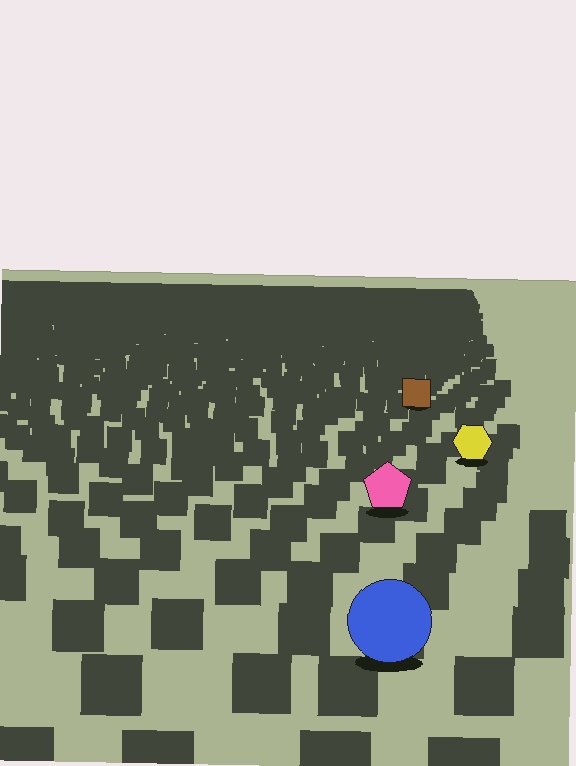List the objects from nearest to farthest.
From nearest to farthest: the blue circle, the pink pentagon, the yellow hexagon, the brown square.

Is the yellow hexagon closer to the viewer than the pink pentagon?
No. The pink pentagon is closer — you can tell from the texture gradient: the ground texture is coarser near it.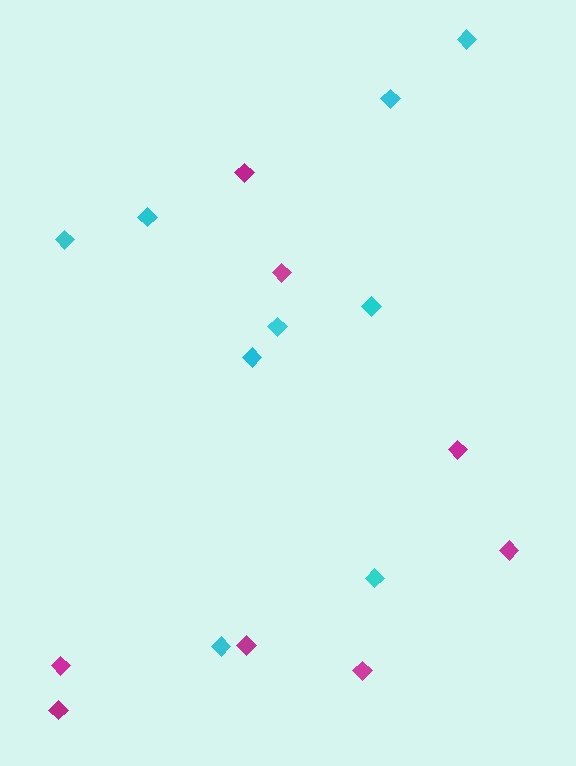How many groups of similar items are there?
There are 2 groups: one group of cyan diamonds (9) and one group of magenta diamonds (8).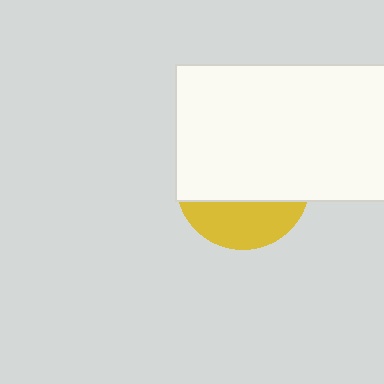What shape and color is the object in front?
The object in front is a white rectangle.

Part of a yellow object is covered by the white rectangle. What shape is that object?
It is a circle.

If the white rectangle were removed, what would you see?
You would see the complete yellow circle.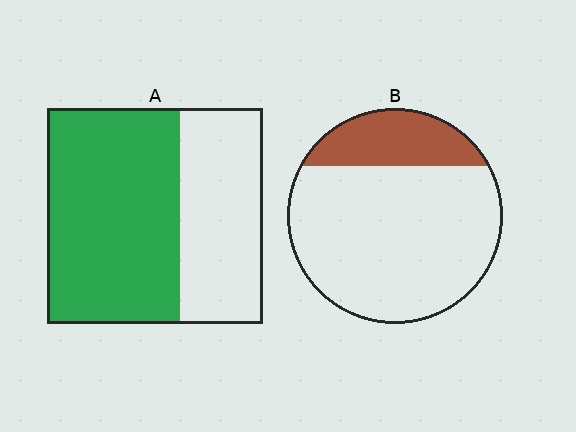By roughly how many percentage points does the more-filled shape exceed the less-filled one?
By roughly 40 percentage points (A over B).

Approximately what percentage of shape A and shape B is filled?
A is approximately 60% and B is approximately 20%.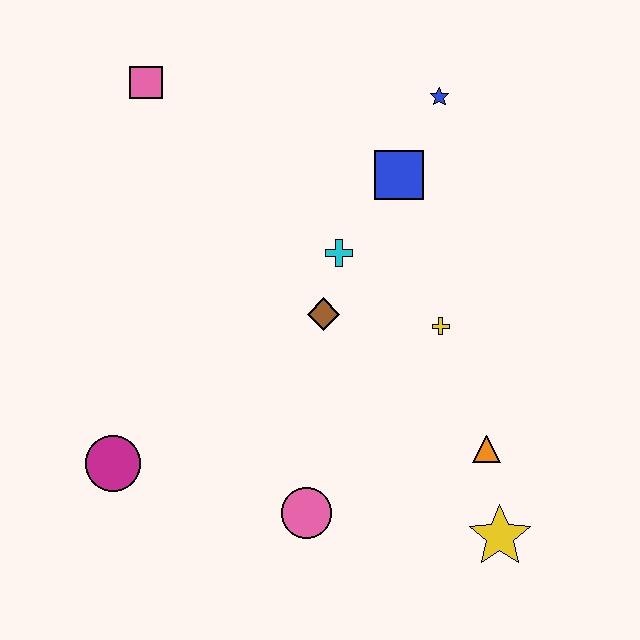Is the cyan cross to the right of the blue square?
No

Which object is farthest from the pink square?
The yellow star is farthest from the pink square.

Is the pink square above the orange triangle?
Yes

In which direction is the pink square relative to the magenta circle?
The pink square is above the magenta circle.